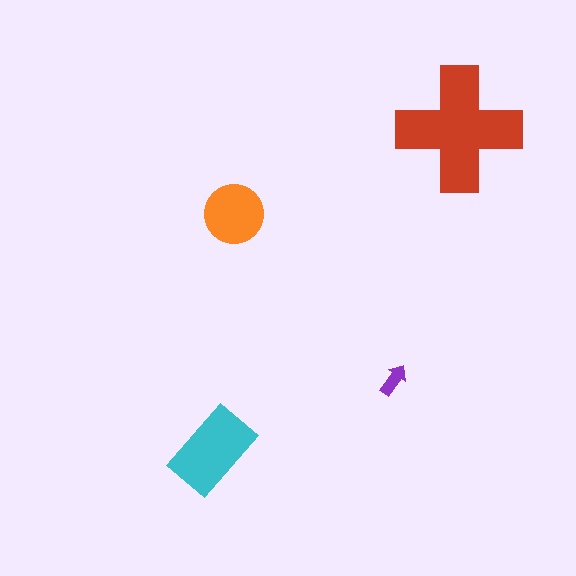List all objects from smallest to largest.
The purple arrow, the orange circle, the cyan rectangle, the red cross.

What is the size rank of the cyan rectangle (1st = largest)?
2nd.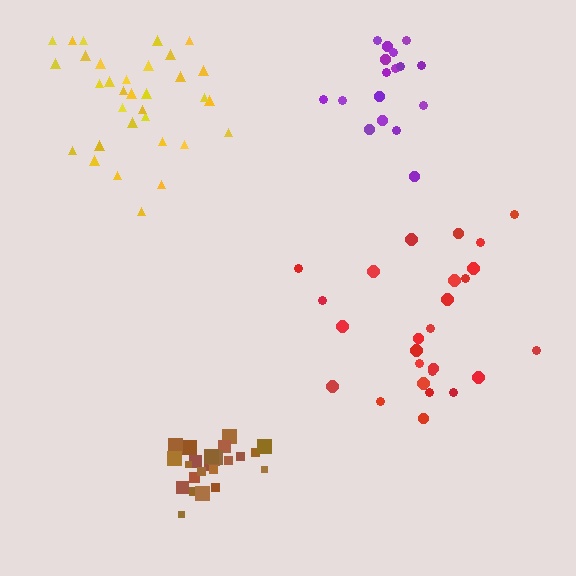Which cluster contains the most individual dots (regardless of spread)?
Yellow (33).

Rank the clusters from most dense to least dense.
brown, purple, red, yellow.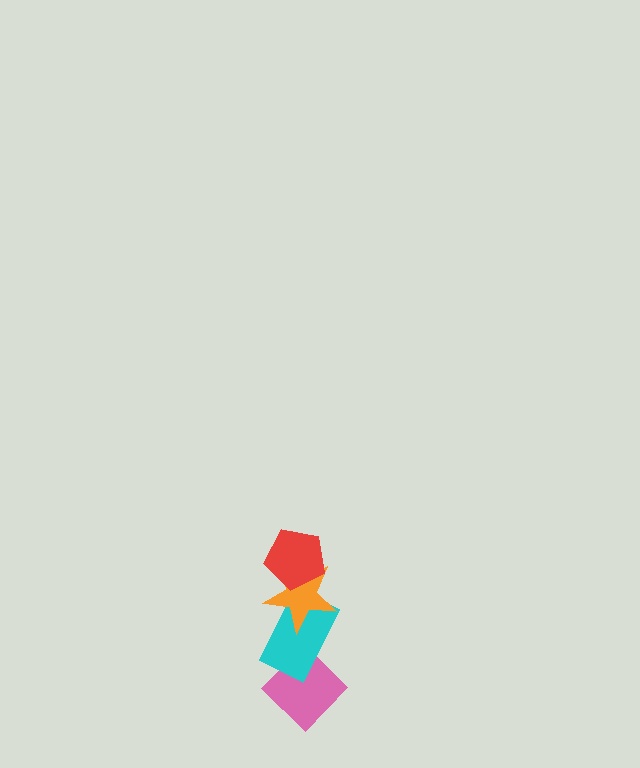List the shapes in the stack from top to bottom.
From top to bottom: the red pentagon, the orange star, the cyan rectangle, the pink diamond.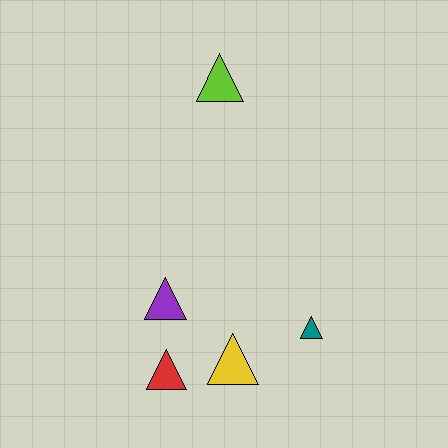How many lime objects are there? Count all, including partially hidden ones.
There is 1 lime object.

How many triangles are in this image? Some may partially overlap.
There are 5 triangles.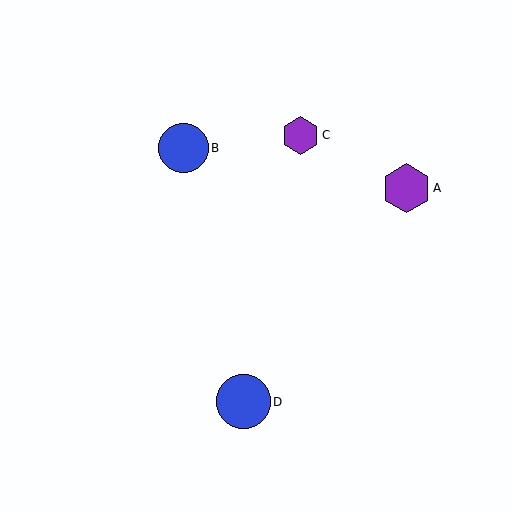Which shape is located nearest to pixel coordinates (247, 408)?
The blue circle (labeled D) at (243, 402) is nearest to that location.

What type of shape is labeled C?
Shape C is a purple hexagon.